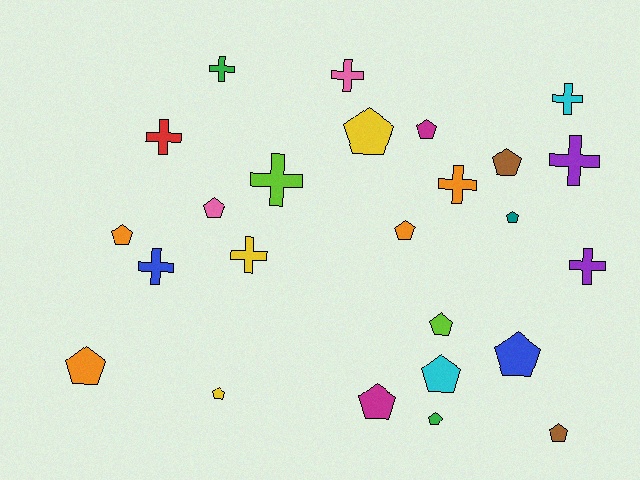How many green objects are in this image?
There are 2 green objects.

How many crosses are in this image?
There are 10 crosses.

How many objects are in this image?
There are 25 objects.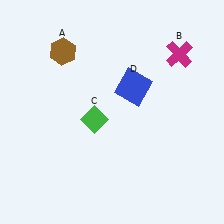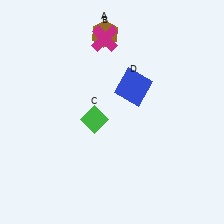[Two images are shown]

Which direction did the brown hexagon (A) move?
The brown hexagon (A) moved right.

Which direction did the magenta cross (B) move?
The magenta cross (B) moved left.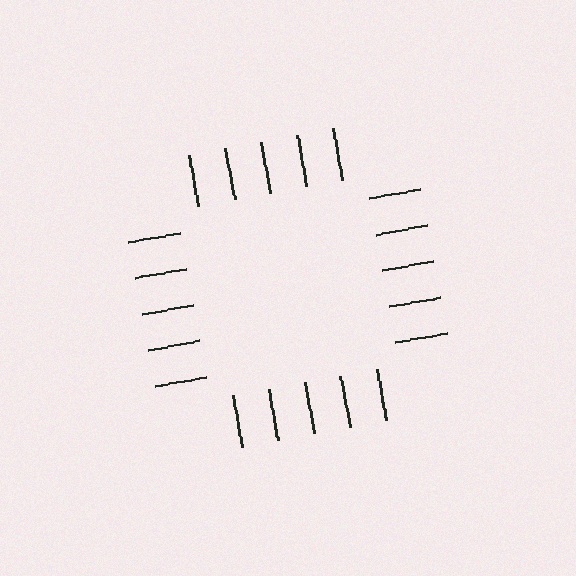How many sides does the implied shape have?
4 sides — the line-ends trace a square.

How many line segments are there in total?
20 — 5 along each of the 4 edges.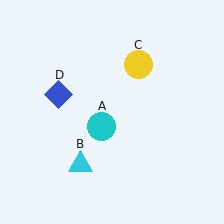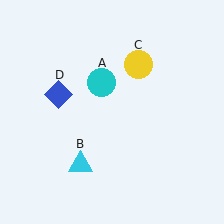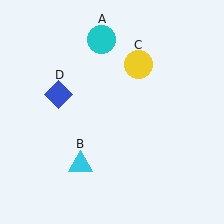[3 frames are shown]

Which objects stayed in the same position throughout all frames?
Cyan triangle (object B) and yellow circle (object C) and blue diamond (object D) remained stationary.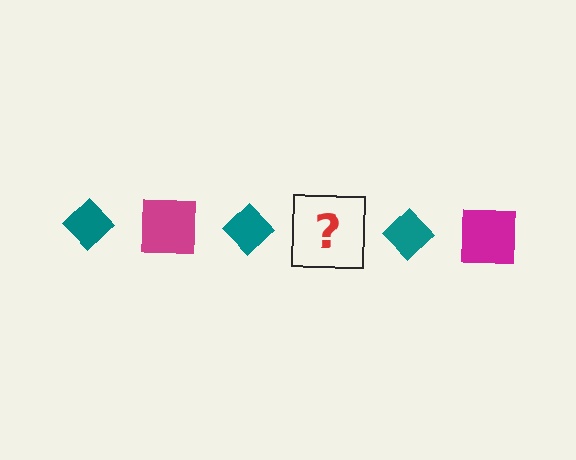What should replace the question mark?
The question mark should be replaced with a magenta square.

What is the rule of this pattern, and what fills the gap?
The rule is that the pattern alternates between teal diamond and magenta square. The gap should be filled with a magenta square.